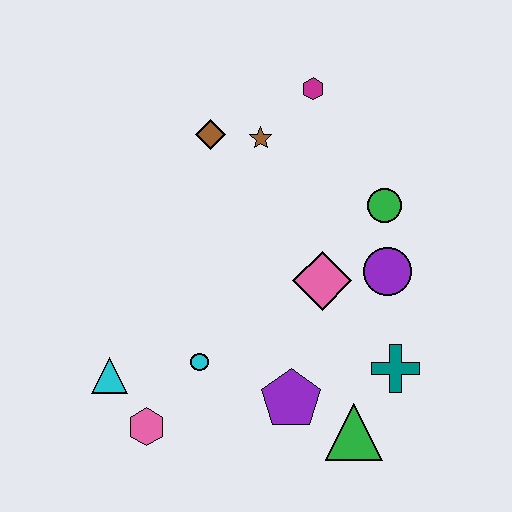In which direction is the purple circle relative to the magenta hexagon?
The purple circle is below the magenta hexagon.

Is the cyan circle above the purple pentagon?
Yes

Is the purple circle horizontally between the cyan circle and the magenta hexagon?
No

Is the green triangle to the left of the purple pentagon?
No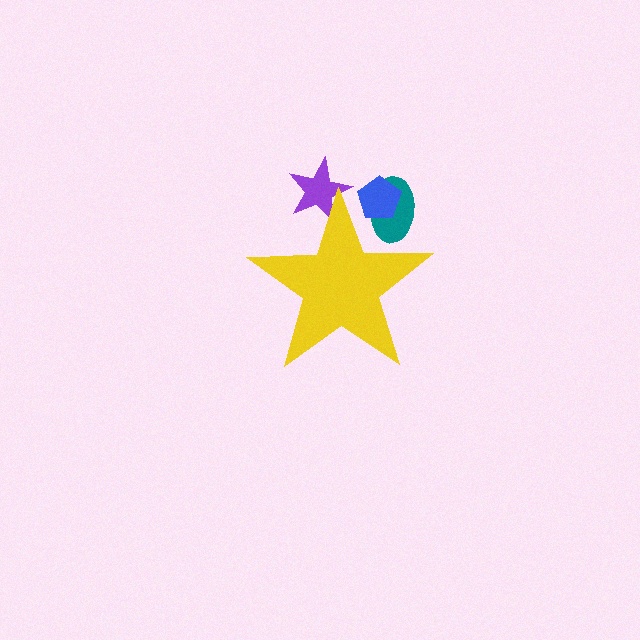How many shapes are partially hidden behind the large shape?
3 shapes are partially hidden.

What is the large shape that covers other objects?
A yellow star.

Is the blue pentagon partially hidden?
Yes, the blue pentagon is partially hidden behind the yellow star.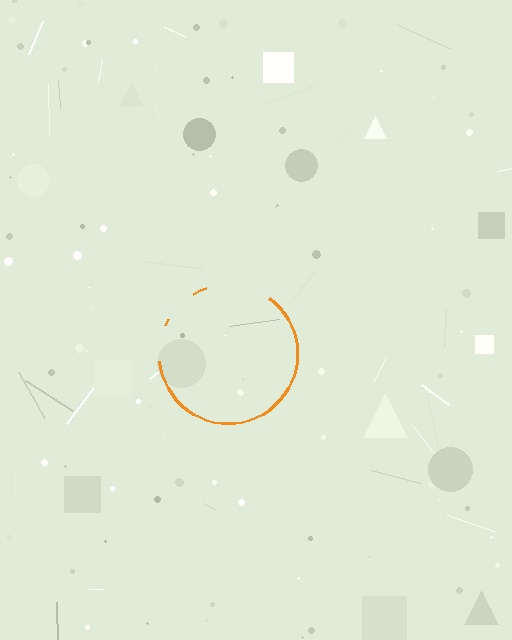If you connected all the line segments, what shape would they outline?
They would outline a circle.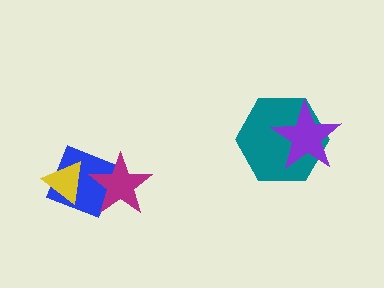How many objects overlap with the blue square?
2 objects overlap with the blue square.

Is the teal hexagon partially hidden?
Yes, it is partially covered by another shape.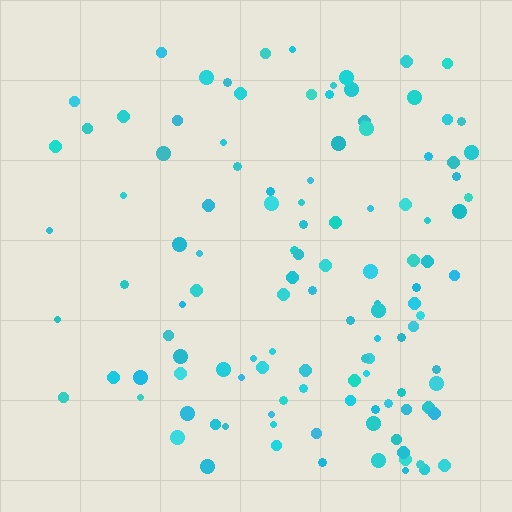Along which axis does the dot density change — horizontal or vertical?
Horizontal.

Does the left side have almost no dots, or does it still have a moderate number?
Still a moderate number, just noticeably fewer than the right.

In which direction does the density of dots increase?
From left to right, with the right side densest.